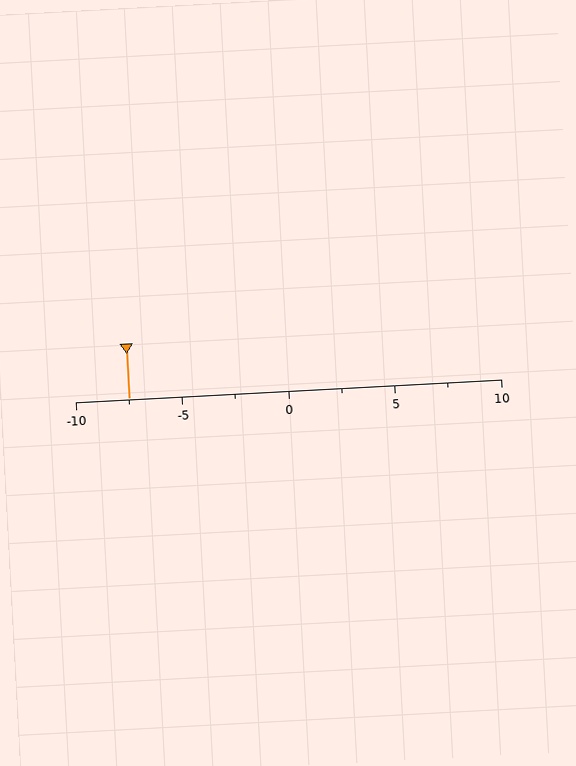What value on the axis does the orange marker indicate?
The marker indicates approximately -7.5.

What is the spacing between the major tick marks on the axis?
The major ticks are spaced 5 apart.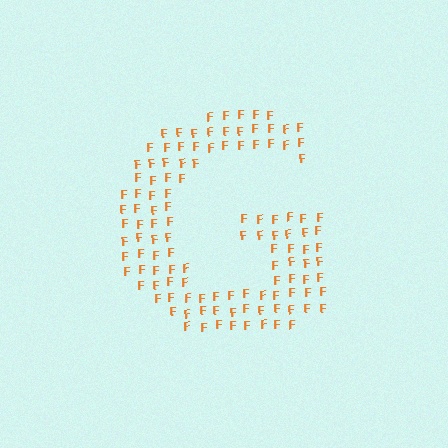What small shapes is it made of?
It is made of small letter F's.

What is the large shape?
The large shape is the letter G.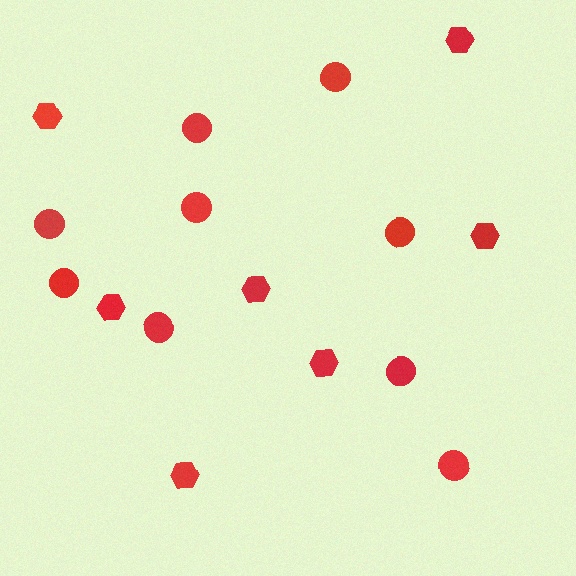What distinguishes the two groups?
There are 2 groups: one group of circles (9) and one group of hexagons (7).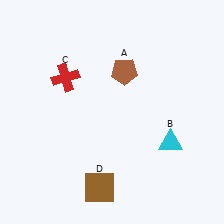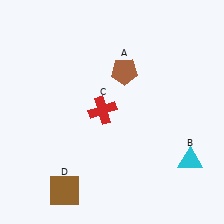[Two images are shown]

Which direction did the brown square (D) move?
The brown square (D) moved left.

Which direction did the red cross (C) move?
The red cross (C) moved right.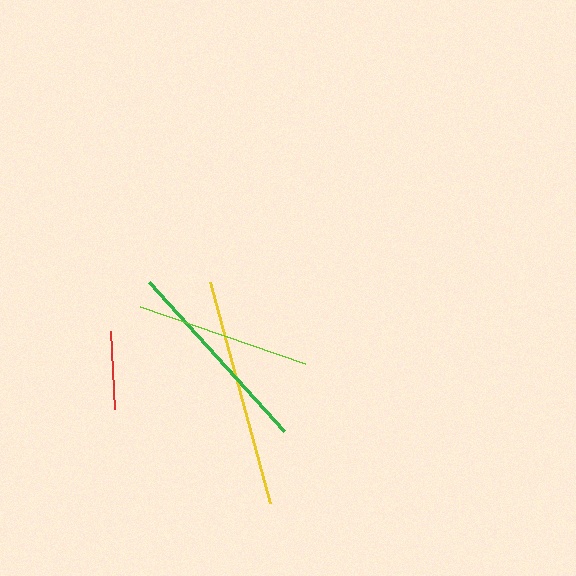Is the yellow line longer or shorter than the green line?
The yellow line is longer than the green line.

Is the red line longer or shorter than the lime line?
The lime line is longer than the red line.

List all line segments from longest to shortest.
From longest to shortest: yellow, green, lime, red.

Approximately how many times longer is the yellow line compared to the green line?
The yellow line is approximately 1.1 times the length of the green line.